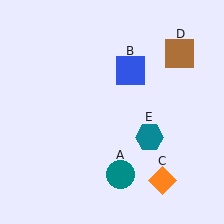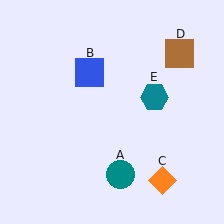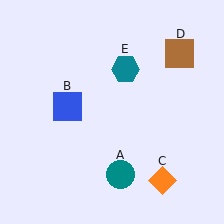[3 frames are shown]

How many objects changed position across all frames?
2 objects changed position: blue square (object B), teal hexagon (object E).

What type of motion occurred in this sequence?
The blue square (object B), teal hexagon (object E) rotated counterclockwise around the center of the scene.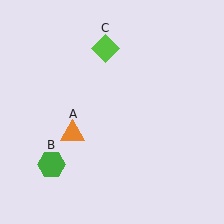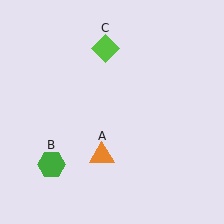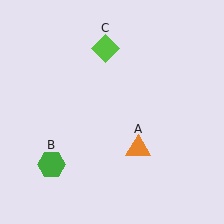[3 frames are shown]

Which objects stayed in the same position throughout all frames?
Green hexagon (object B) and lime diamond (object C) remained stationary.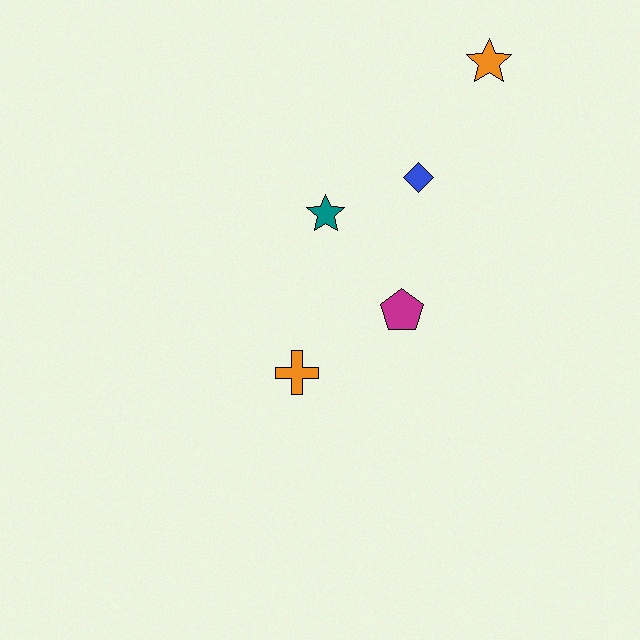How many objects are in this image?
There are 5 objects.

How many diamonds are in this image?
There is 1 diamond.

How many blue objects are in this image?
There is 1 blue object.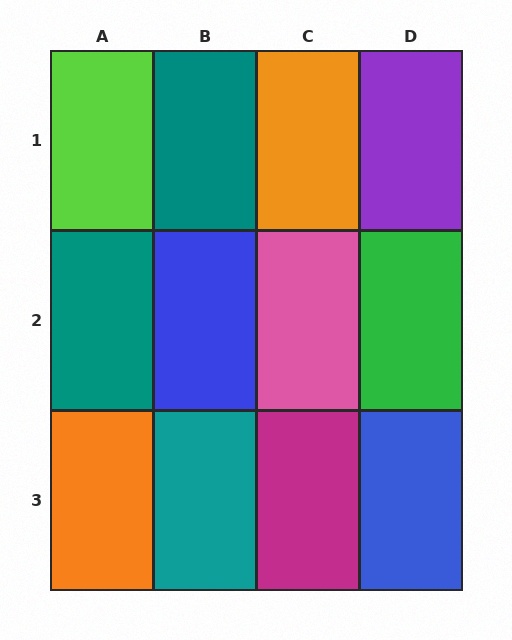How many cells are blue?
2 cells are blue.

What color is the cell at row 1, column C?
Orange.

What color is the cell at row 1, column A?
Lime.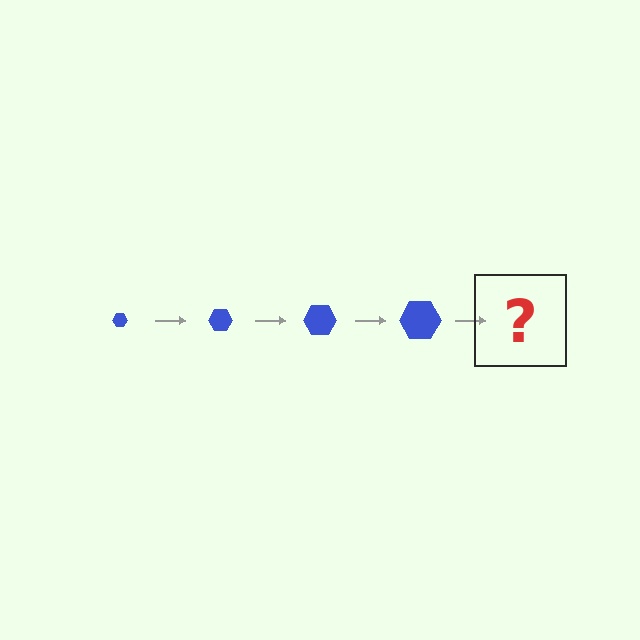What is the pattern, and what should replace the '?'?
The pattern is that the hexagon gets progressively larger each step. The '?' should be a blue hexagon, larger than the previous one.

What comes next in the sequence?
The next element should be a blue hexagon, larger than the previous one.